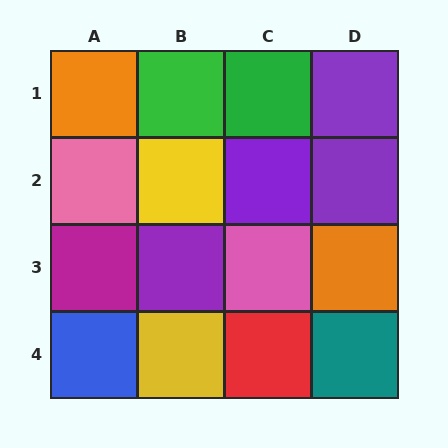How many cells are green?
2 cells are green.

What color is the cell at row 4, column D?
Teal.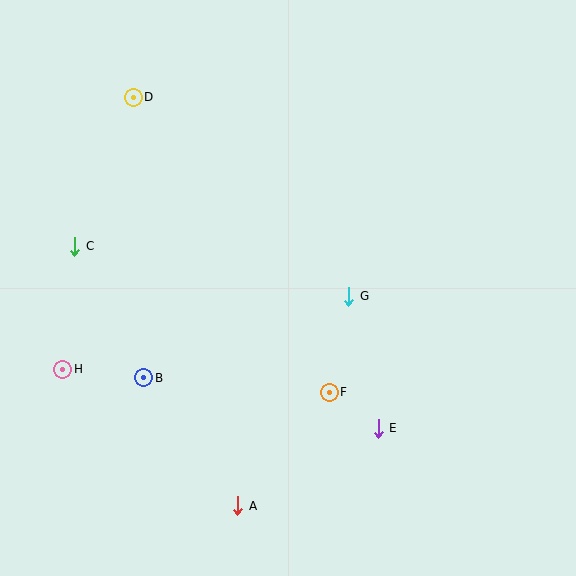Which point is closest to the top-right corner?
Point G is closest to the top-right corner.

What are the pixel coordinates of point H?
Point H is at (63, 369).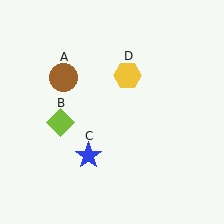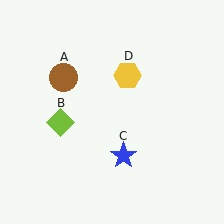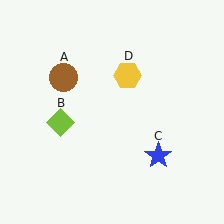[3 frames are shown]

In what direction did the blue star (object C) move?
The blue star (object C) moved right.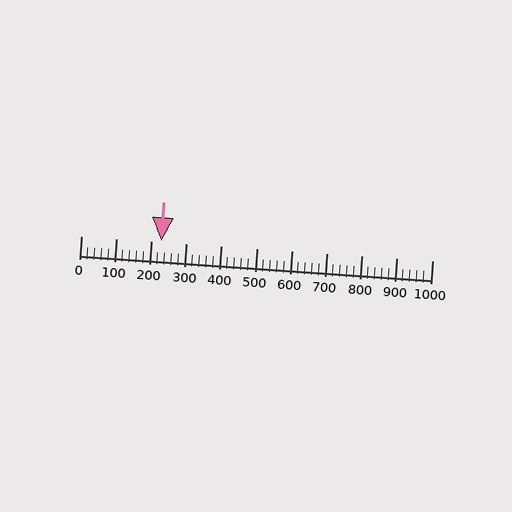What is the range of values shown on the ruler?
The ruler shows values from 0 to 1000.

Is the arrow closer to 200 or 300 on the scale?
The arrow is closer to 200.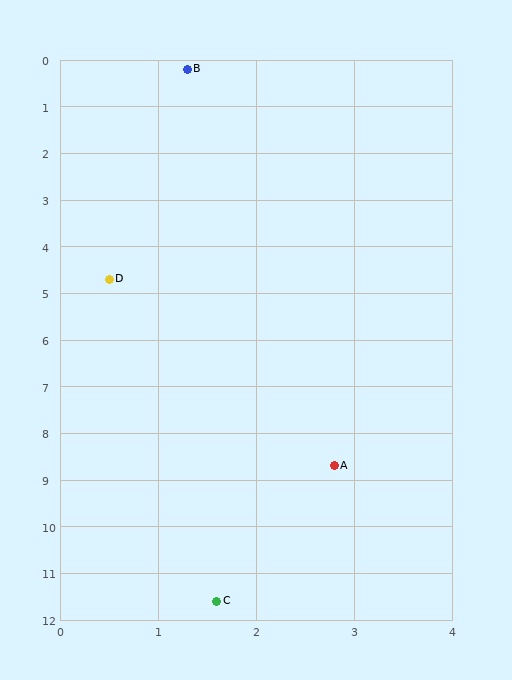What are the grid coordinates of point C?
Point C is at approximately (1.6, 11.6).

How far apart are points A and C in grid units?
Points A and C are about 3.1 grid units apart.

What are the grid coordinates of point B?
Point B is at approximately (1.3, 0.2).